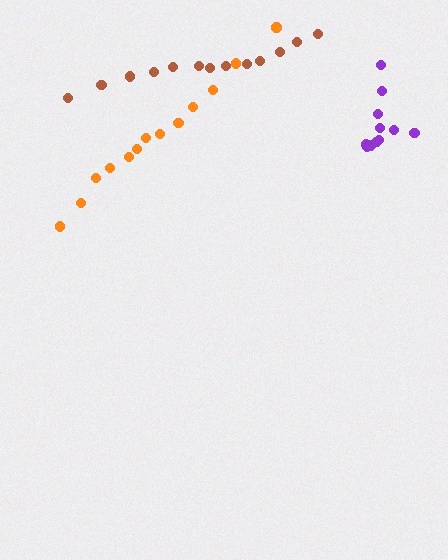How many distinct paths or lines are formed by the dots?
There are 3 distinct paths.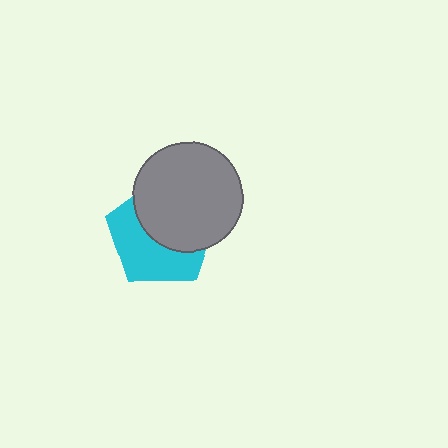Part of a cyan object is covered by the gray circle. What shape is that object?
It is a pentagon.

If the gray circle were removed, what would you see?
You would see the complete cyan pentagon.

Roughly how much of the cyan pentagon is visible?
About half of it is visible (roughly 48%).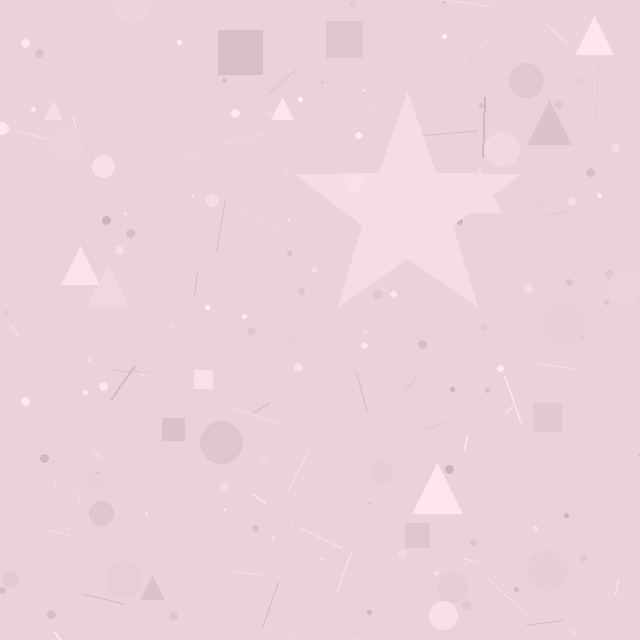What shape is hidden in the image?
A star is hidden in the image.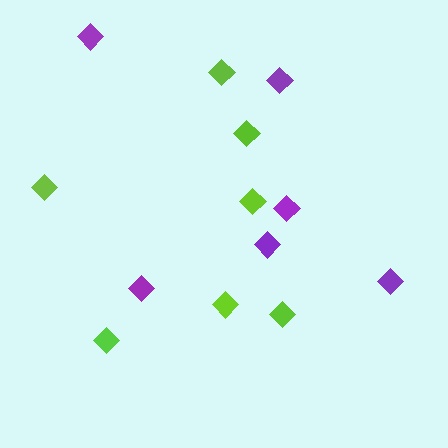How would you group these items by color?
There are 2 groups: one group of purple diamonds (6) and one group of lime diamonds (7).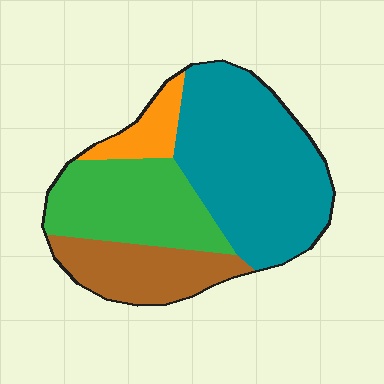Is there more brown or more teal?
Teal.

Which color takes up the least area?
Orange, at roughly 10%.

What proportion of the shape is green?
Green takes up about one quarter (1/4) of the shape.